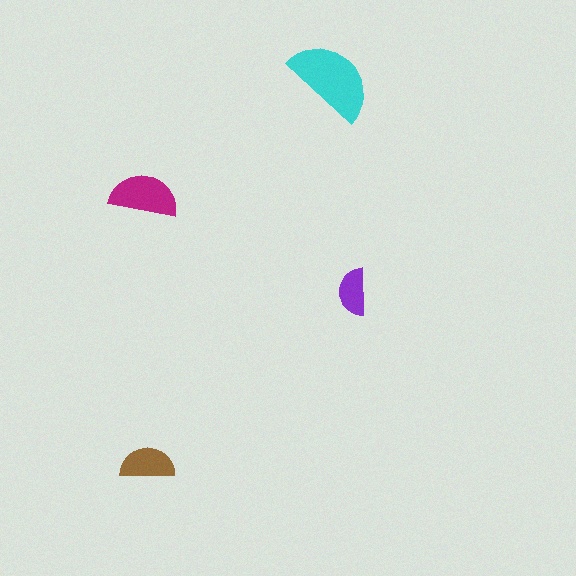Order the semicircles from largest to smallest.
the cyan one, the magenta one, the brown one, the purple one.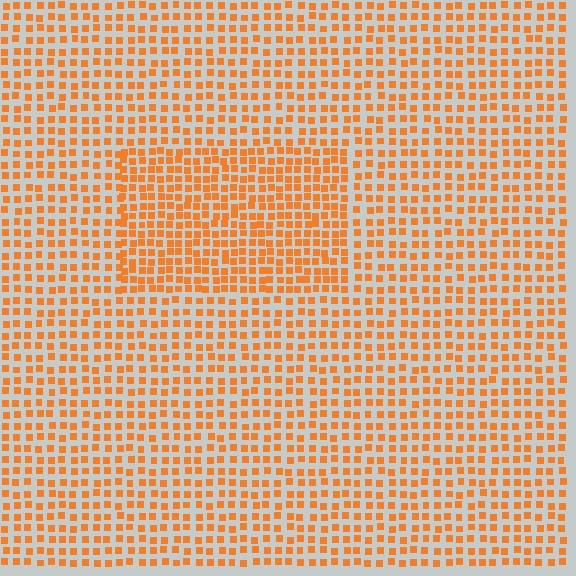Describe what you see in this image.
The image contains small orange elements arranged at two different densities. A rectangle-shaped region is visible where the elements are more densely packed than the surrounding area.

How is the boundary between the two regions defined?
The boundary is defined by a change in element density (approximately 1.5x ratio). All elements are the same color, size, and shape.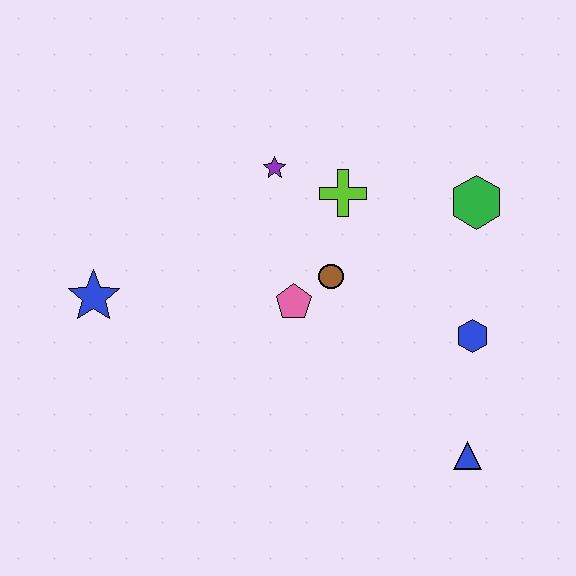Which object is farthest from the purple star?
The blue triangle is farthest from the purple star.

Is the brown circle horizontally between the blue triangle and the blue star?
Yes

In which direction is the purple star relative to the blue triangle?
The purple star is above the blue triangle.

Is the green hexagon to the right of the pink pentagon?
Yes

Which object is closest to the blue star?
The pink pentagon is closest to the blue star.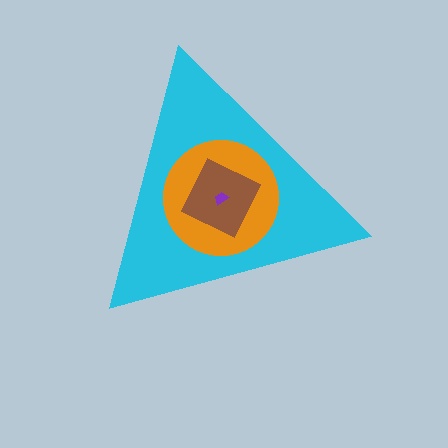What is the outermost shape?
The cyan triangle.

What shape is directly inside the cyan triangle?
The orange circle.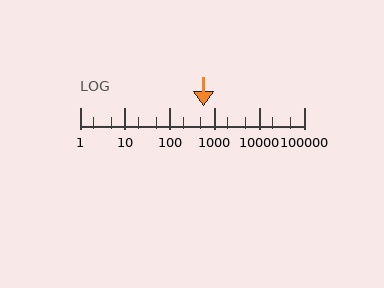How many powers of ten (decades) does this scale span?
The scale spans 5 decades, from 1 to 100000.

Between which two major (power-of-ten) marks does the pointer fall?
The pointer is between 100 and 1000.